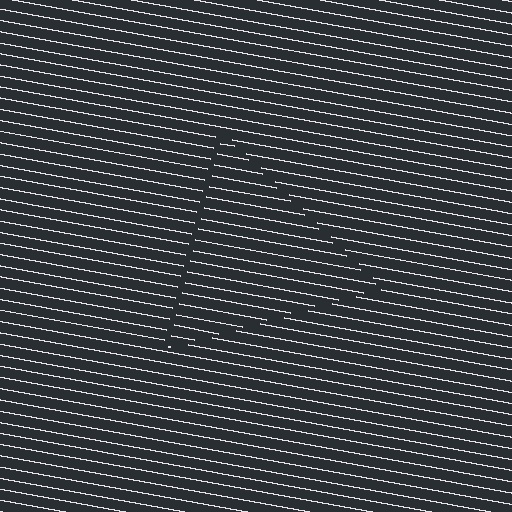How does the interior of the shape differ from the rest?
The interior of the shape contains the same grating, shifted by half a period — the contour is defined by the phase discontinuity where line-ends from the inner and outer gratings abut.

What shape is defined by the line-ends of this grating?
An illusory triangle. The interior of the shape contains the same grating, shifted by half a period — the contour is defined by the phase discontinuity where line-ends from the inner and outer gratings abut.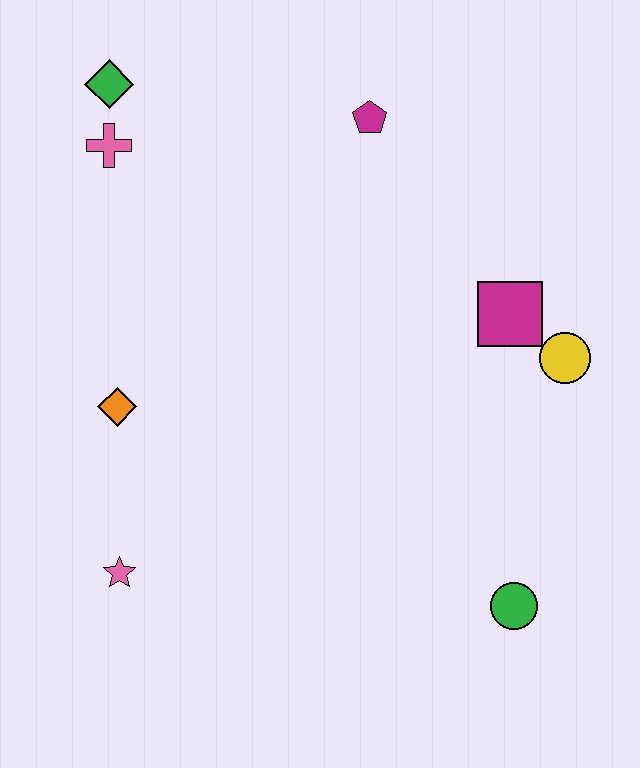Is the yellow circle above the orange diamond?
Yes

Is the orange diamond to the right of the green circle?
No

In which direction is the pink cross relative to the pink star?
The pink cross is above the pink star.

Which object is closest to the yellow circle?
The magenta square is closest to the yellow circle.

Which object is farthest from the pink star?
The magenta pentagon is farthest from the pink star.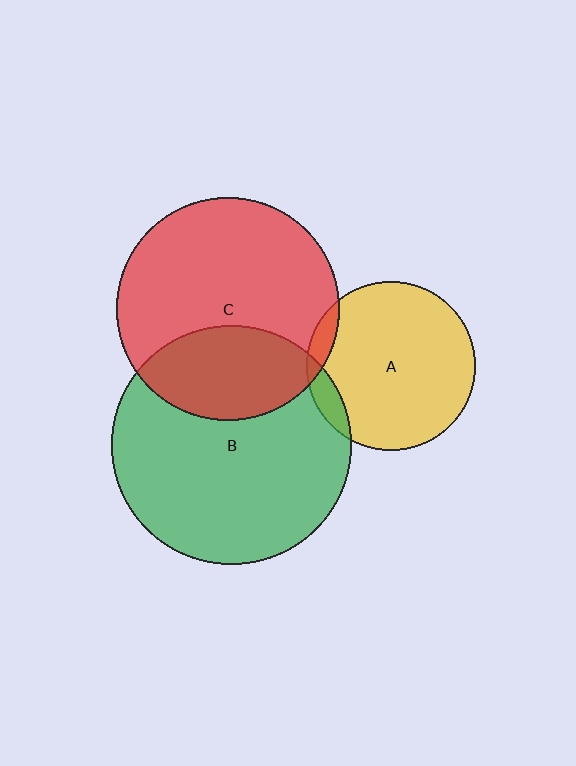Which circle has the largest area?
Circle B (green).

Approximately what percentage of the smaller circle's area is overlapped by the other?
Approximately 30%.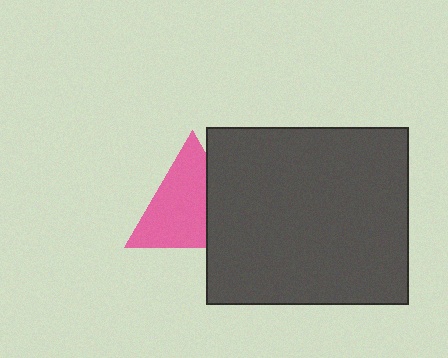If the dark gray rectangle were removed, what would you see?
You would see the complete pink triangle.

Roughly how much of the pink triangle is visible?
Most of it is visible (roughly 68%).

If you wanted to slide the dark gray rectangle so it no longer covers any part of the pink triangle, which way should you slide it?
Slide it right — that is the most direct way to separate the two shapes.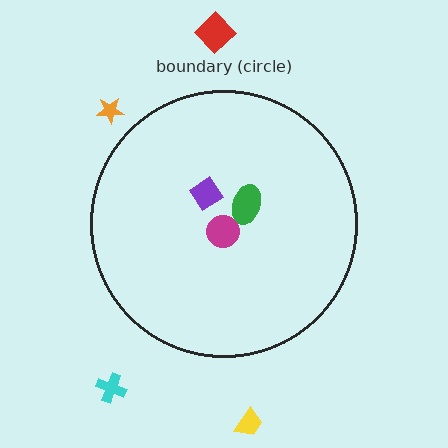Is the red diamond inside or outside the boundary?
Outside.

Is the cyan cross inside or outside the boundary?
Outside.